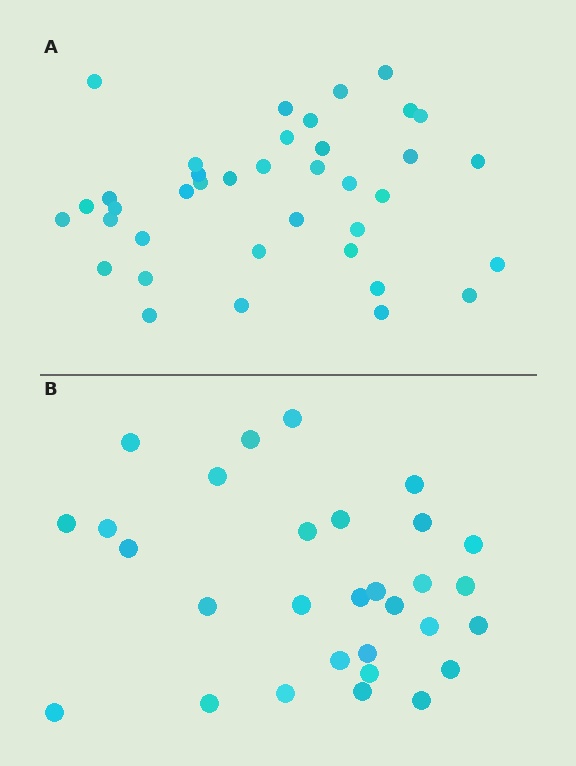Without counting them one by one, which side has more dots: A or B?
Region A (the top region) has more dots.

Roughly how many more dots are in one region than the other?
Region A has roughly 8 or so more dots than region B.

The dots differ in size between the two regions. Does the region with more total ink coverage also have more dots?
No. Region B has more total ink coverage because its dots are larger, but region A actually contains more individual dots. Total area can be misleading — the number of items is what matters here.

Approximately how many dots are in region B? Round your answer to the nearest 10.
About 30 dots.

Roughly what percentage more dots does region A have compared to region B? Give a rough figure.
About 25% more.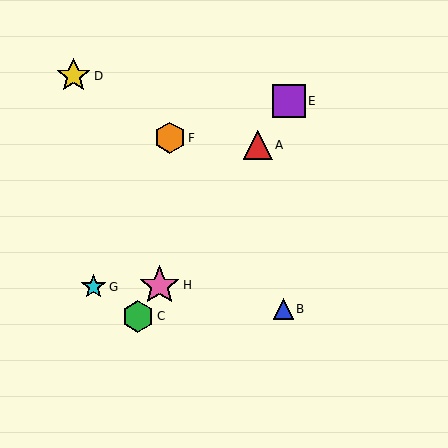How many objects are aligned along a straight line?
4 objects (A, C, E, H) are aligned along a straight line.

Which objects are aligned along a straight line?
Objects A, C, E, H are aligned along a straight line.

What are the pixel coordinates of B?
Object B is at (283, 309).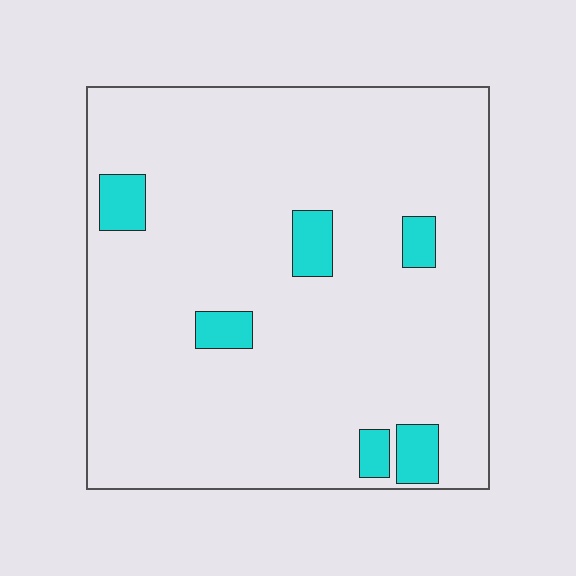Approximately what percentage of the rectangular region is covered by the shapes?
Approximately 10%.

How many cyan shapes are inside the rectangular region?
6.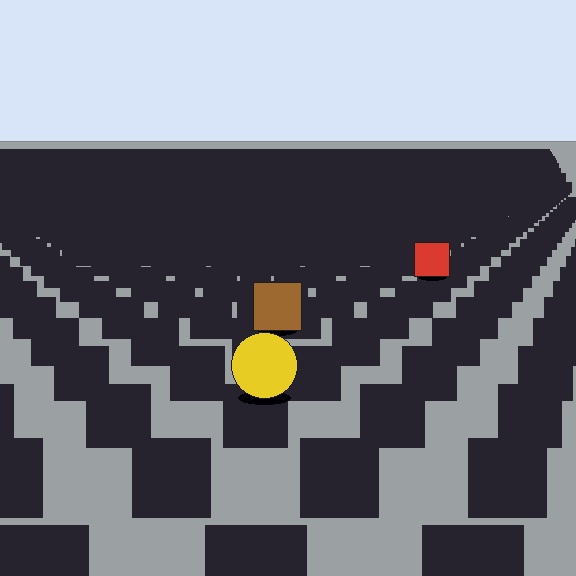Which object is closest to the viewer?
The yellow circle is closest. The texture marks near it are larger and more spread out.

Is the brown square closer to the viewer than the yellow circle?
No. The yellow circle is closer — you can tell from the texture gradient: the ground texture is coarser near it.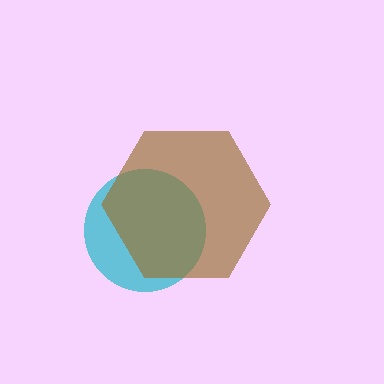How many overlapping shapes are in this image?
There are 2 overlapping shapes in the image.